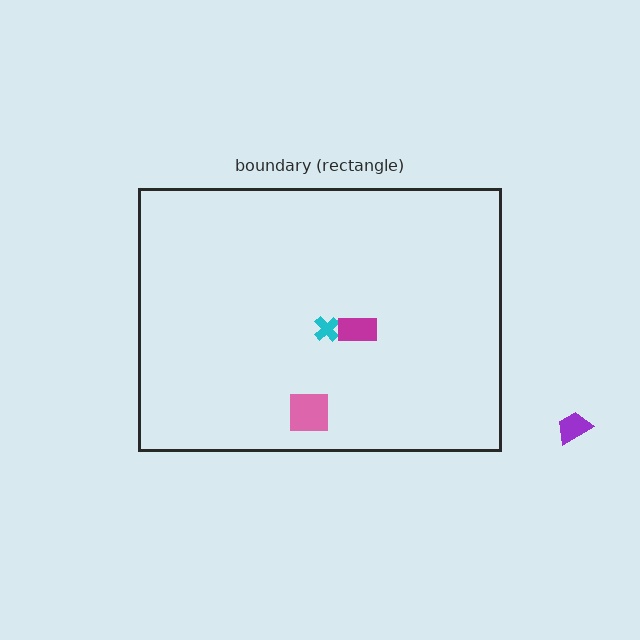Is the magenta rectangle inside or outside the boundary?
Inside.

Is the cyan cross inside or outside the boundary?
Inside.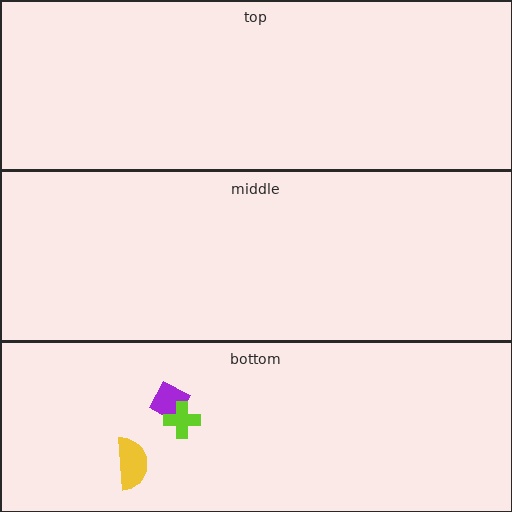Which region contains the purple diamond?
The bottom region.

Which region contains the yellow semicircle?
The bottom region.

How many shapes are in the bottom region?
3.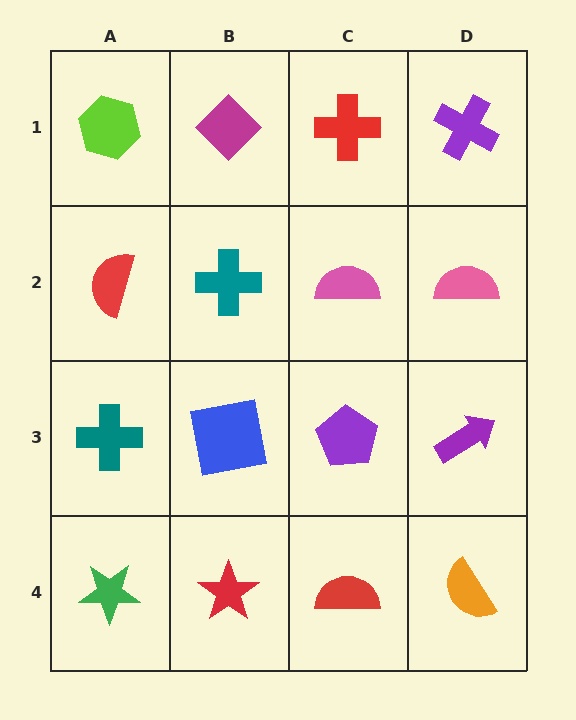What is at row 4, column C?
A red semicircle.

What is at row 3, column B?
A blue square.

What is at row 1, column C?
A red cross.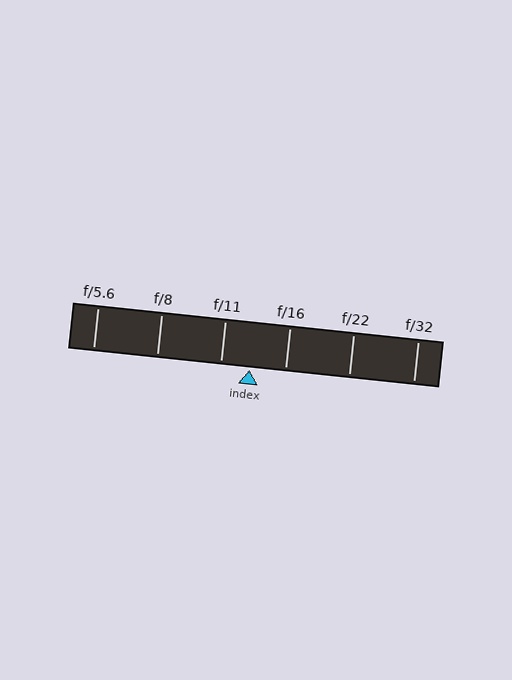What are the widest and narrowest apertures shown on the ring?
The widest aperture shown is f/5.6 and the narrowest is f/32.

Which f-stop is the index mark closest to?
The index mark is closest to f/11.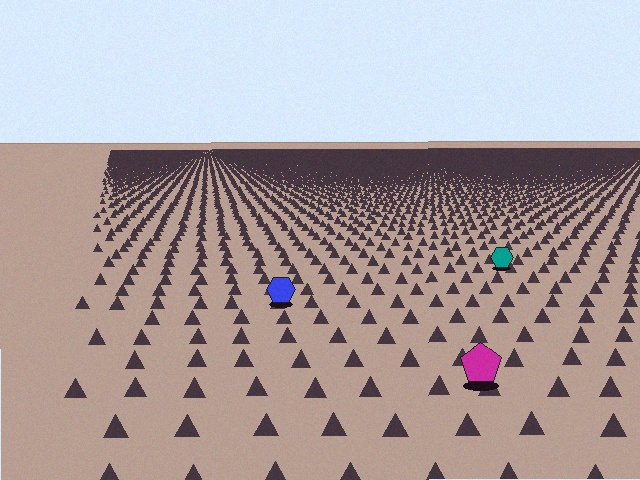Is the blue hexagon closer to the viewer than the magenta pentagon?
No. The magenta pentagon is closer — you can tell from the texture gradient: the ground texture is coarser near it.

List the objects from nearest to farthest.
From nearest to farthest: the magenta pentagon, the blue hexagon, the teal hexagon.